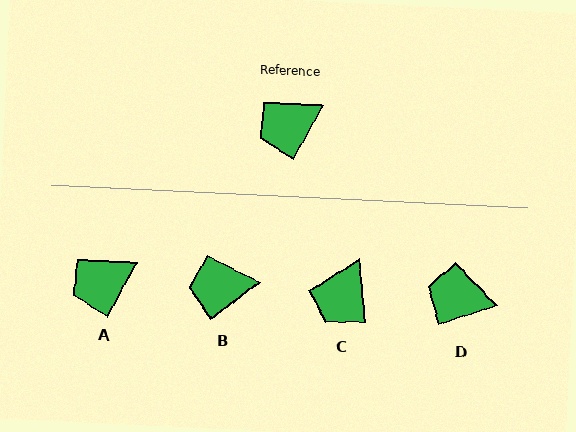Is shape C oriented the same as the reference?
No, it is off by about 34 degrees.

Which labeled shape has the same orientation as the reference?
A.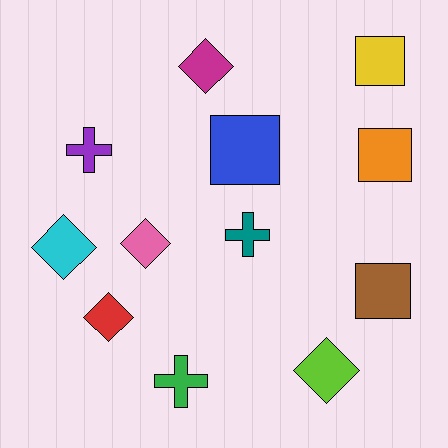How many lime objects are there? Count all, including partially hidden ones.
There is 1 lime object.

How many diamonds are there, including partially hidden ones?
There are 5 diamonds.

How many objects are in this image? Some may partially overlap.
There are 12 objects.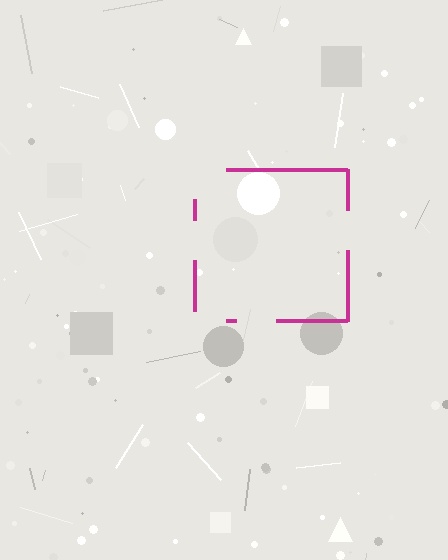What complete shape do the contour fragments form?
The contour fragments form a square.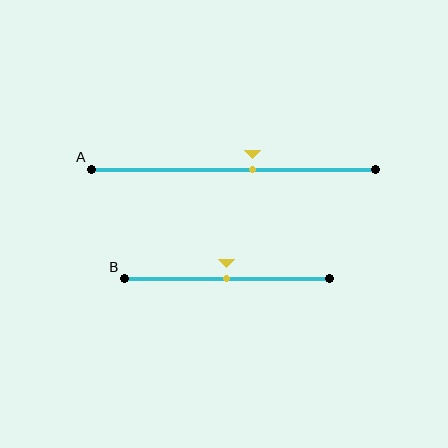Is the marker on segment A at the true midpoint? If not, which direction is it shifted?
No, the marker on segment A is shifted to the right by about 7% of the segment length.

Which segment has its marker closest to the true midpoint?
Segment B has its marker closest to the true midpoint.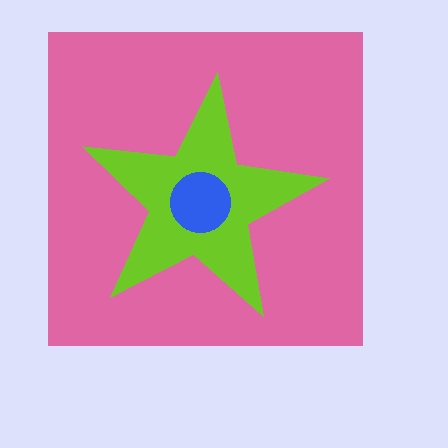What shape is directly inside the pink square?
The lime star.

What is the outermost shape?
The pink square.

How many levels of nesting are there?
3.